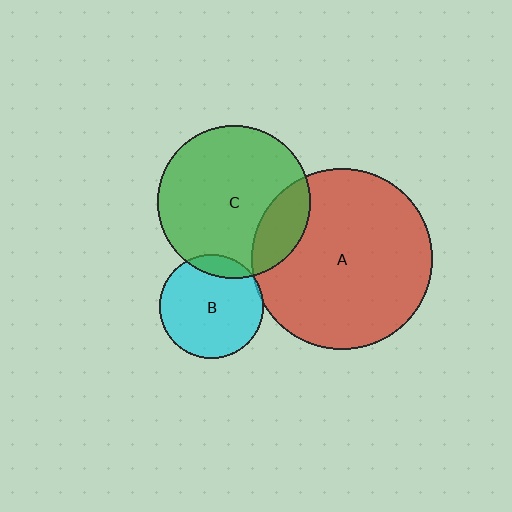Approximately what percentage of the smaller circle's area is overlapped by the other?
Approximately 10%.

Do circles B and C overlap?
Yes.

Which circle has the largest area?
Circle A (red).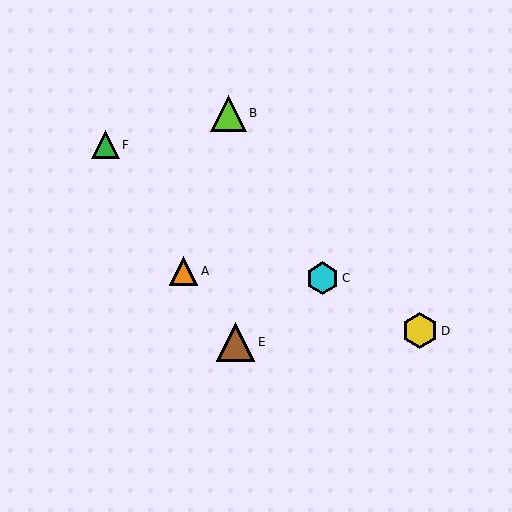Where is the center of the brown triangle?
The center of the brown triangle is at (235, 342).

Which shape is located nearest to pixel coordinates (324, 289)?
The cyan hexagon (labeled C) at (323, 278) is nearest to that location.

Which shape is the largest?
The brown triangle (labeled E) is the largest.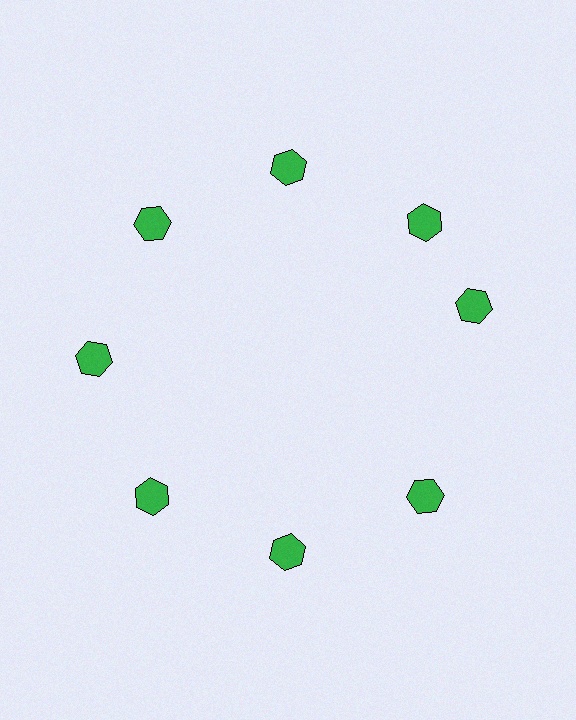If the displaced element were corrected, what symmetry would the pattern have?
It would have 8-fold rotational symmetry — the pattern would map onto itself every 45 degrees.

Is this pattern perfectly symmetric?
No. The 8 green hexagons are arranged in a ring, but one element near the 3 o'clock position is rotated out of alignment along the ring, breaking the 8-fold rotational symmetry.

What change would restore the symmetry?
The symmetry would be restored by rotating it back into even spacing with its neighbors so that all 8 hexagons sit at equal angles and equal distance from the center.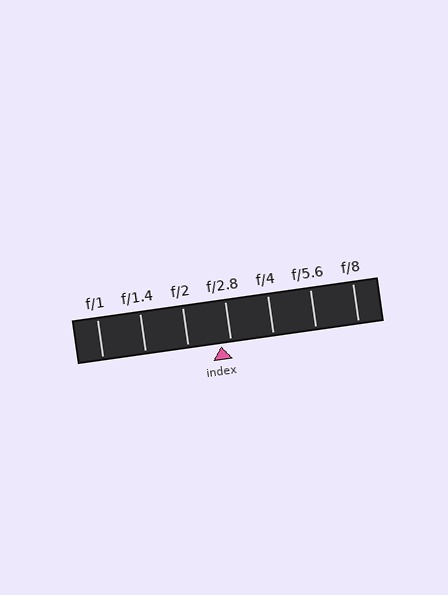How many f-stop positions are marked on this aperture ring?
There are 7 f-stop positions marked.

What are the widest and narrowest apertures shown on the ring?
The widest aperture shown is f/1 and the narrowest is f/8.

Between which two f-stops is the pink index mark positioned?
The index mark is between f/2 and f/2.8.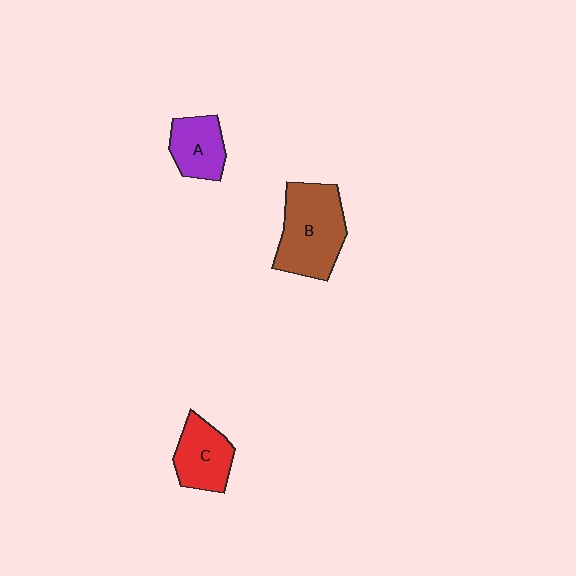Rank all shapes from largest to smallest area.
From largest to smallest: B (brown), C (red), A (purple).